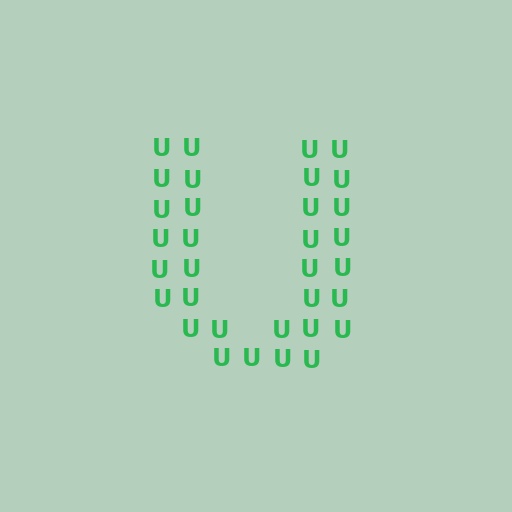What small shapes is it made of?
It is made of small letter U's.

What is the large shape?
The large shape is the letter U.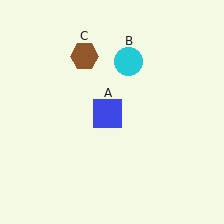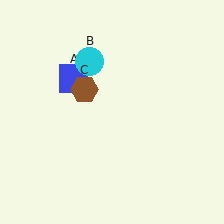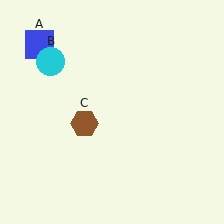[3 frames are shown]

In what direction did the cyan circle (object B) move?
The cyan circle (object B) moved left.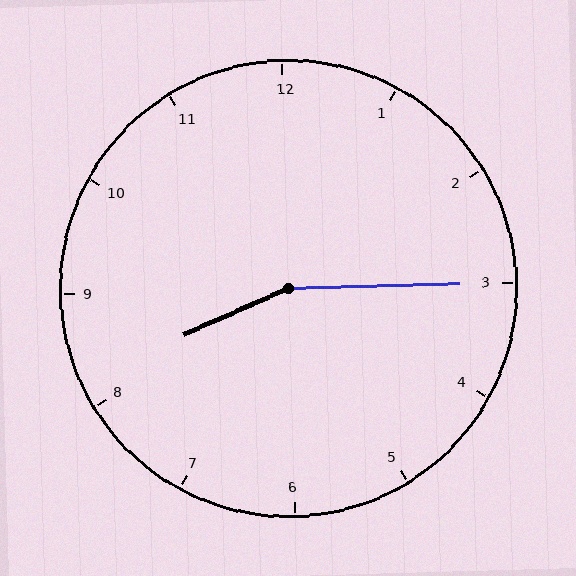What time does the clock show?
8:15.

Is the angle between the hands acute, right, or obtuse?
It is obtuse.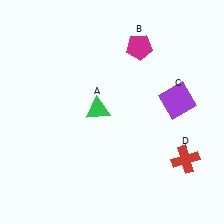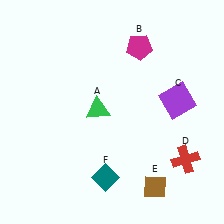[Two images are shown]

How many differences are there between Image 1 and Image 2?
There are 2 differences between the two images.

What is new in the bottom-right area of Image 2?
A brown diamond (E) was added in the bottom-right area of Image 2.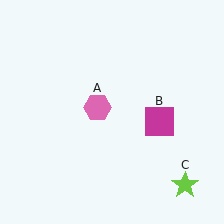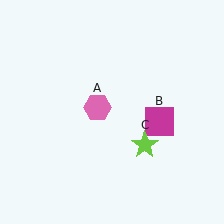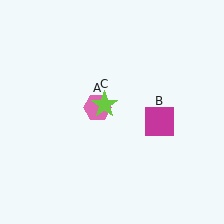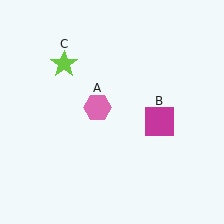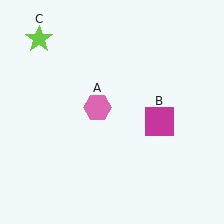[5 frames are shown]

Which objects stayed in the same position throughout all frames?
Pink hexagon (object A) and magenta square (object B) remained stationary.